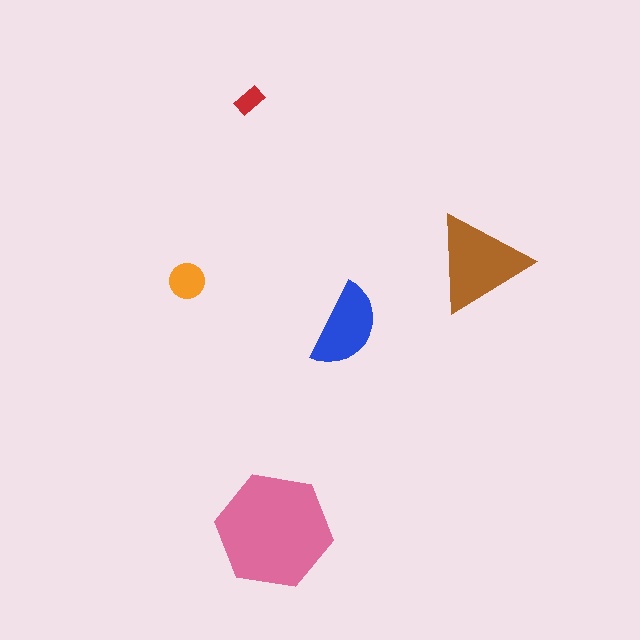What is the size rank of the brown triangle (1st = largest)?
2nd.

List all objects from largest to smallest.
The pink hexagon, the brown triangle, the blue semicircle, the orange circle, the red rectangle.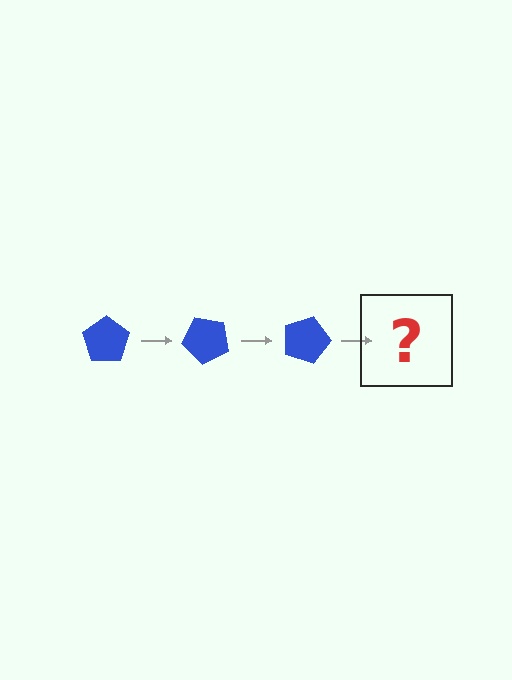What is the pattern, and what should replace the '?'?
The pattern is that the pentagon rotates 45 degrees each step. The '?' should be a blue pentagon rotated 135 degrees.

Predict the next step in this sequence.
The next step is a blue pentagon rotated 135 degrees.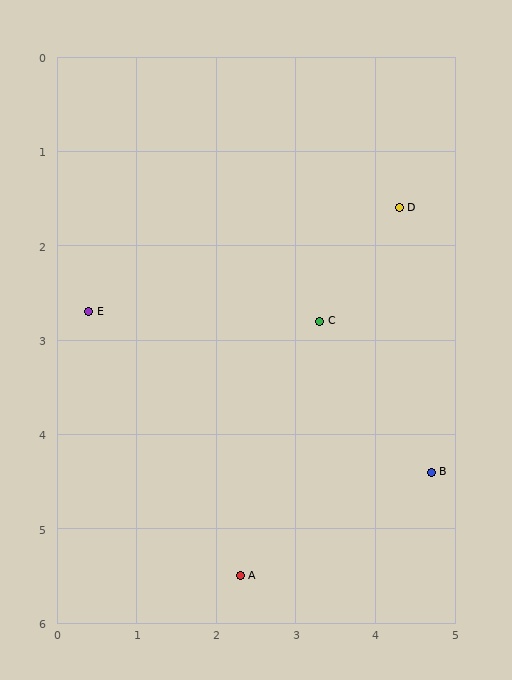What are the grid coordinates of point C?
Point C is at approximately (3.3, 2.8).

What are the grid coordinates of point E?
Point E is at approximately (0.4, 2.7).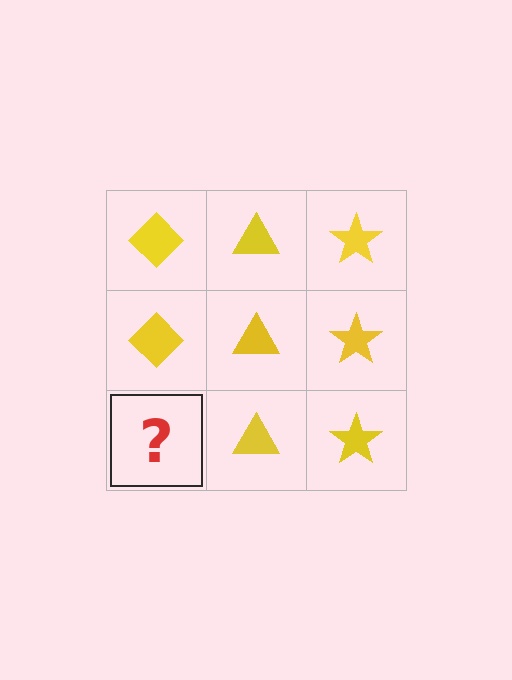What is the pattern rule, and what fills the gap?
The rule is that each column has a consistent shape. The gap should be filled with a yellow diamond.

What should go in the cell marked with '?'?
The missing cell should contain a yellow diamond.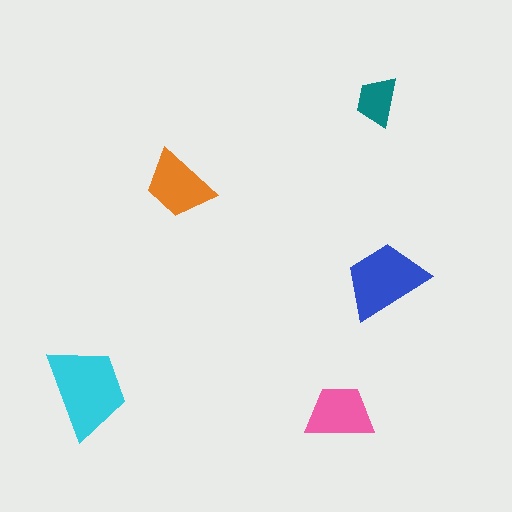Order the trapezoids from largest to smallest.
the cyan one, the blue one, the orange one, the pink one, the teal one.